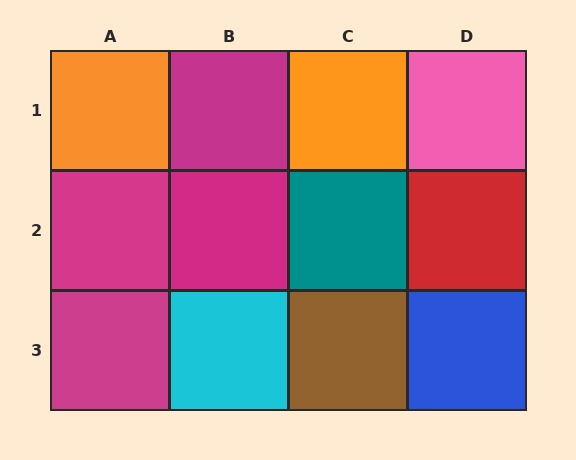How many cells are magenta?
4 cells are magenta.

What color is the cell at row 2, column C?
Teal.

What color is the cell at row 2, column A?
Magenta.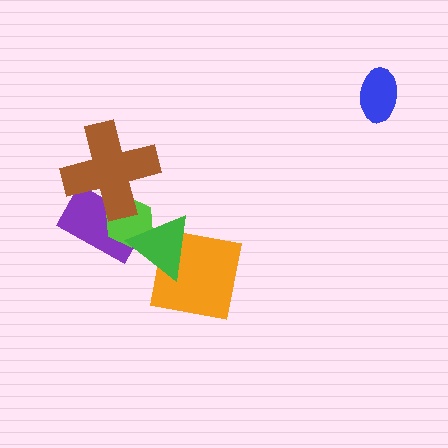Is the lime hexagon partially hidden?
Yes, it is partially covered by another shape.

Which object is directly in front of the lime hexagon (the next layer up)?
The green triangle is directly in front of the lime hexagon.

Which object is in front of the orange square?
The green triangle is in front of the orange square.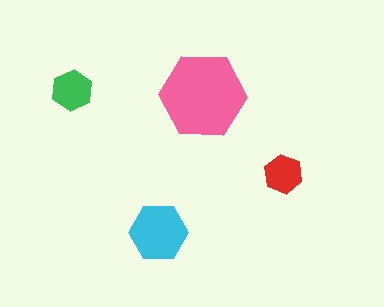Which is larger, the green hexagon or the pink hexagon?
The pink one.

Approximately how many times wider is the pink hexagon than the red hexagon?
About 2 times wider.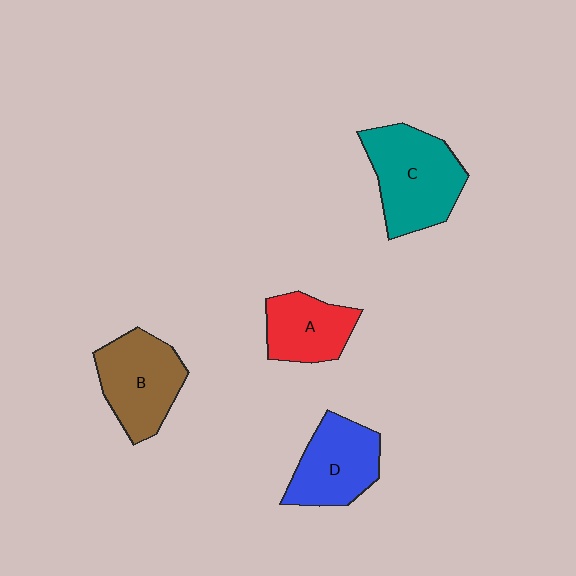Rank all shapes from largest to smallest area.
From largest to smallest: C (teal), B (brown), D (blue), A (red).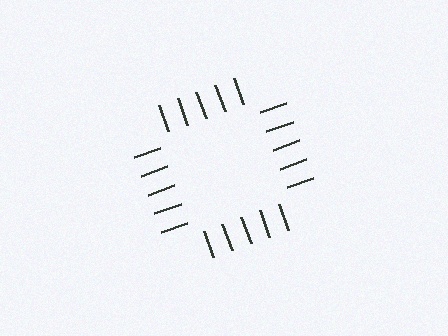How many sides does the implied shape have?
4 sides — the line-ends trace a square.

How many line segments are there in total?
20 — 5 along each of the 4 edges.